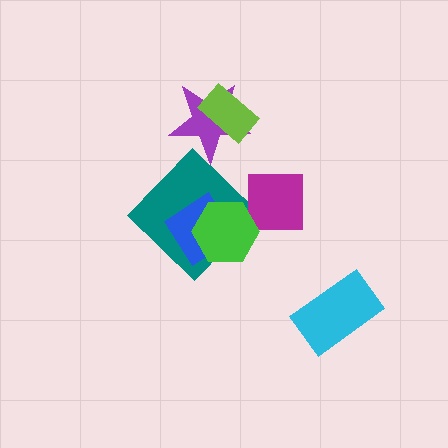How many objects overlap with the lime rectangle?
1 object overlaps with the lime rectangle.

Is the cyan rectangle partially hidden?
No, no other shape covers it.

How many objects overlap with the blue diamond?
2 objects overlap with the blue diamond.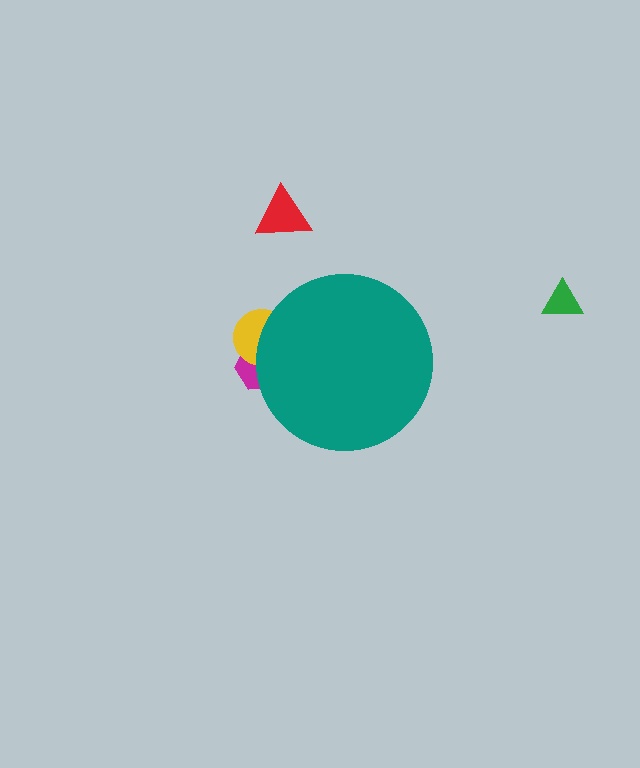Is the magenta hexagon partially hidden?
Yes, the magenta hexagon is partially hidden behind the teal circle.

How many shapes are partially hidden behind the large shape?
2 shapes are partially hidden.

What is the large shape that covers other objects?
A teal circle.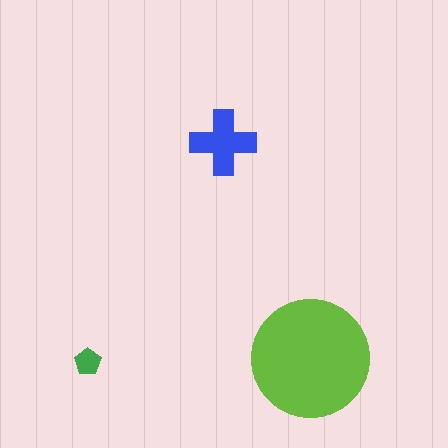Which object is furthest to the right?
The lime circle is rightmost.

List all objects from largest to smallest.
The lime circle, the blue cross, the green pentagon.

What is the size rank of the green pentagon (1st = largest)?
3rd.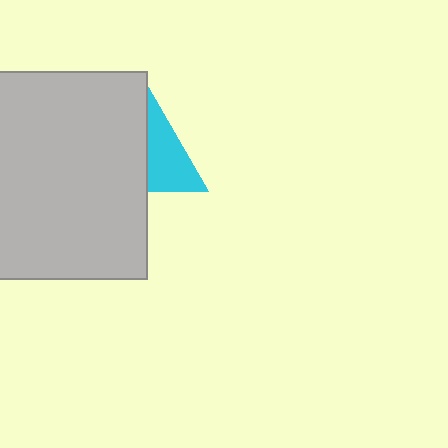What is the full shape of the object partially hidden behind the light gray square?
The partially hidden object is a cyan triangle.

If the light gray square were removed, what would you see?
You would see the complete cyan triangle.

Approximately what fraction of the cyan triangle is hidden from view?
Roughly 55% of the cyan triangle is hidden behind the light gray square.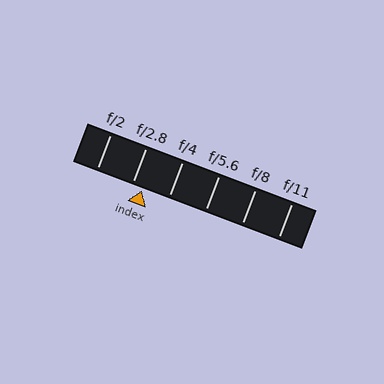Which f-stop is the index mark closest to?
The index mark is closest to f/2.8.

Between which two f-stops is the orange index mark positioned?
The index mark is between f/2.8 and f/4.